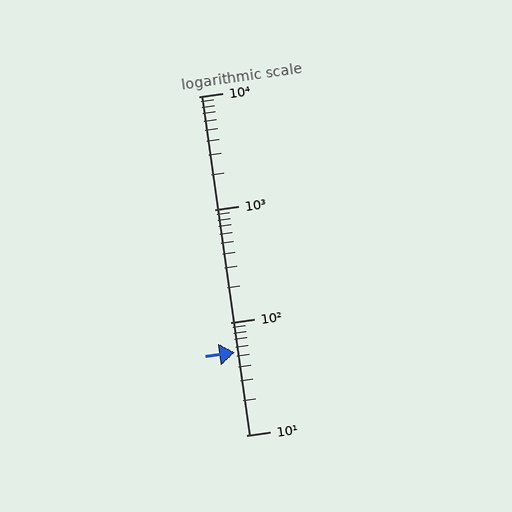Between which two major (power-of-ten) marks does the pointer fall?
The pointer is between 10 and 100.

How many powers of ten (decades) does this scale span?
The scale spans 3 decades, from 10 to 10000.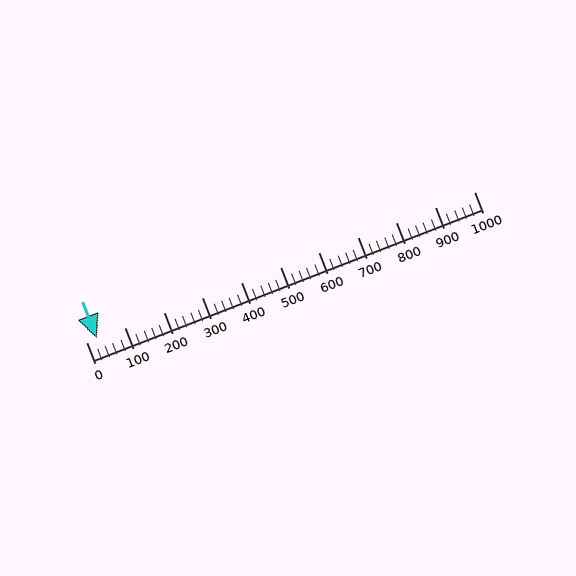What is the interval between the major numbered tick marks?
The major tick marks are spaced 100 units apart.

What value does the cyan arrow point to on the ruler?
The cyan arrow points to approximately 29.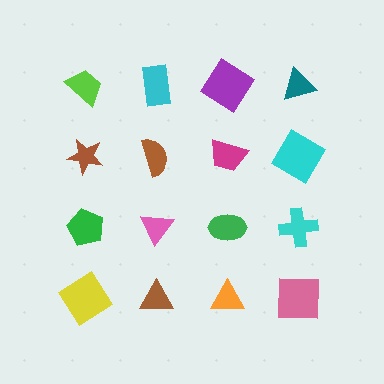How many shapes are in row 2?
4 shapes.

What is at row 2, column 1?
A brown star.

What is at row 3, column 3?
A green ellipse.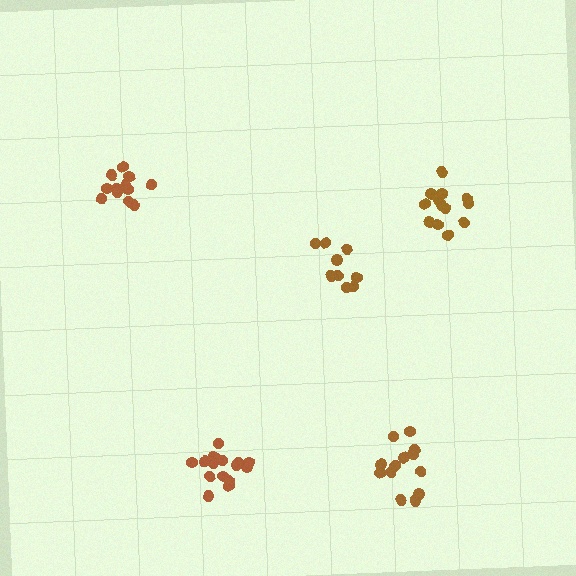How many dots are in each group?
Group 1: 9 dots, Group 2: 15 dots, Group 3: 15 dots, Group 4: 13 dots, Group 5: 13 dots (65 total).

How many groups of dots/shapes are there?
There are 5 groups.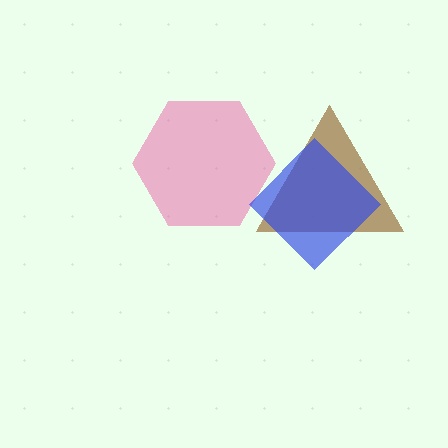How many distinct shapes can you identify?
There are 3 distinct shapes: a pink hexagon, a brown triangle, a blue diamond.